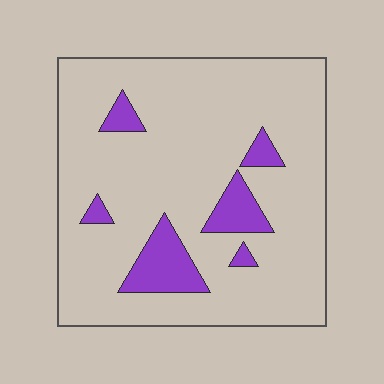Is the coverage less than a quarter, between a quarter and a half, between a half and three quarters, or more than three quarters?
Less than a quarter.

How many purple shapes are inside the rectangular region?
6.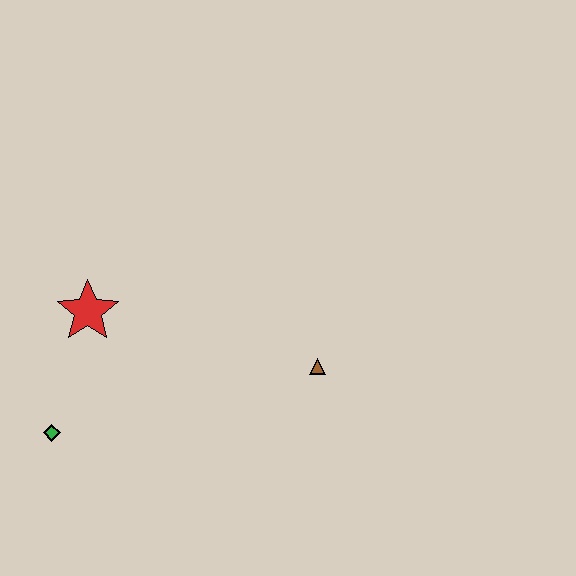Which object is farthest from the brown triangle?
The green diamond is farthest from the brown triangle.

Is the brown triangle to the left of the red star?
No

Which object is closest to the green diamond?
The red star is closest to the green diamond.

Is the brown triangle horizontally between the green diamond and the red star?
No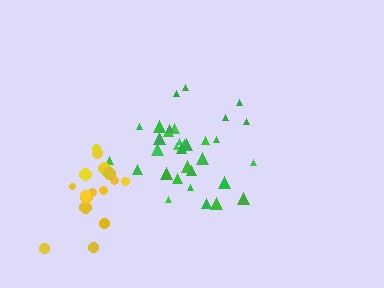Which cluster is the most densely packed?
Green.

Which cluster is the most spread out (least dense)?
Yellow.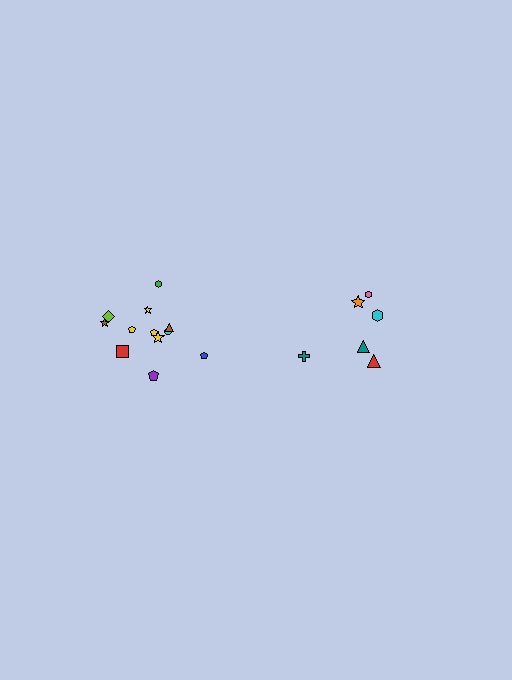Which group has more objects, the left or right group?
The left group.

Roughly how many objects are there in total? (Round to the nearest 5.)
Roughly 20 objects in total.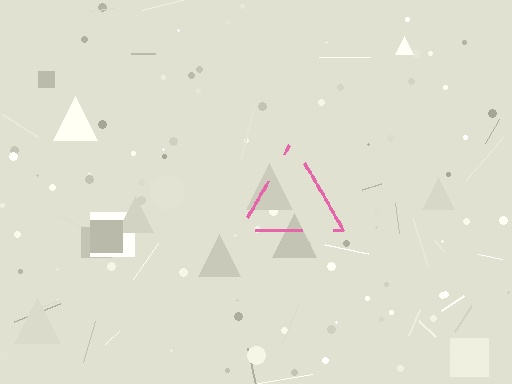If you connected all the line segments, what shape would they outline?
They would outline a triangle.